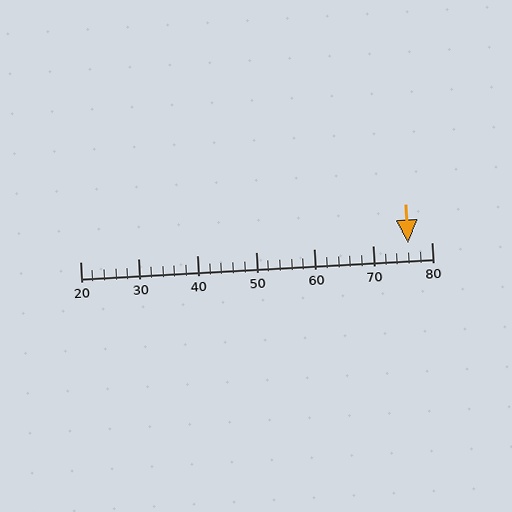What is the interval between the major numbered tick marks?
The major tick marks are spaced 10 units apart.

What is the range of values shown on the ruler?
The ruler shows values from 20 to 80.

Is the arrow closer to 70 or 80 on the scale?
The arrow is closer to 80.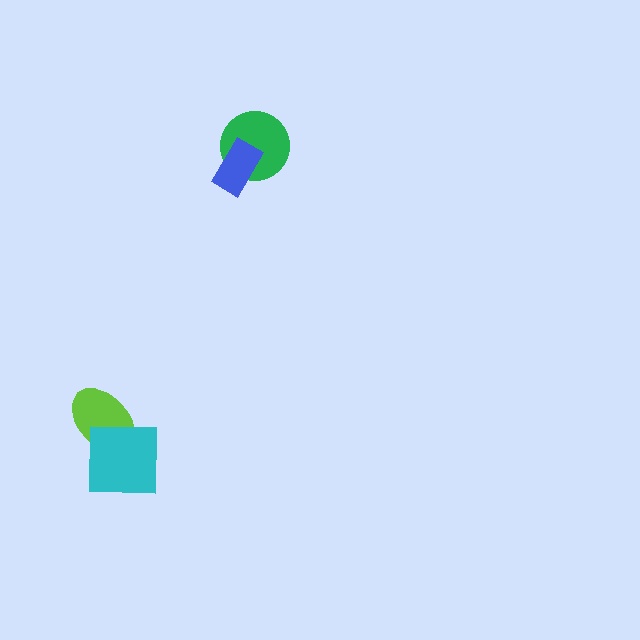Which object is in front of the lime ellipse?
The cyan square is in front of the lime ellipse.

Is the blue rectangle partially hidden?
No, no other shape covers it.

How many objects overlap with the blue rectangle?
1 object overlaps with the blue rectangle.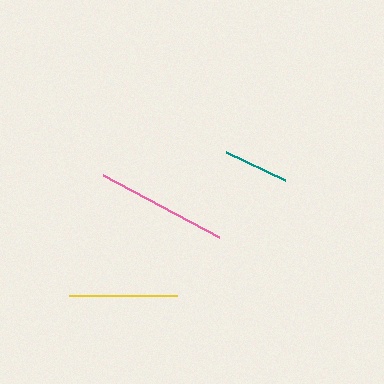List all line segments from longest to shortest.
From longest to shortest: pink, yellow, teal.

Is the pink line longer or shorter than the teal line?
The pink line is longer than the teal line.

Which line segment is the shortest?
The teal line is the shortest at approximately 65 pixels.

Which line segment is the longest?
The pink line is the longest at approximately 132 pixels.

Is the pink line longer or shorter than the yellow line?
The pink line is longer than the yellow line.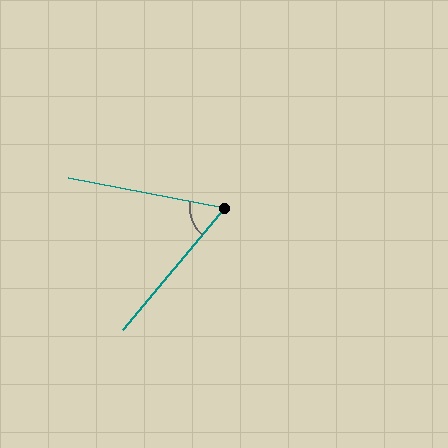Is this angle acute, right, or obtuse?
It is acute.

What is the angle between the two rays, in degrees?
Approximately 61 degrees.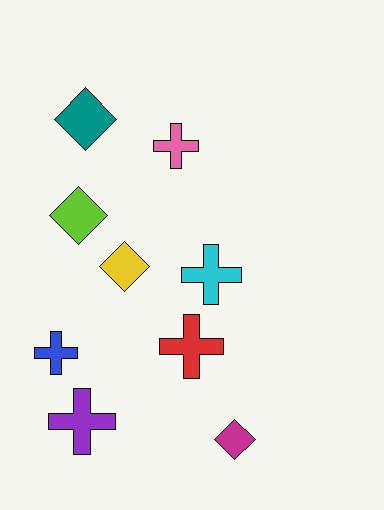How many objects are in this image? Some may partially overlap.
There are 9 objects.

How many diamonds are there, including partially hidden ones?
There are 4 diamonds.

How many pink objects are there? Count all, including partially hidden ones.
There is 1 pink object.